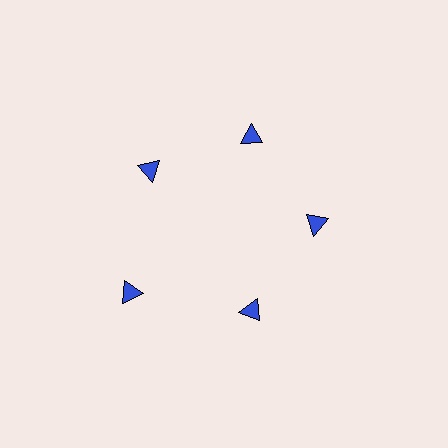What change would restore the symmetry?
The symmetry would be restored by moving it inward, back onto the ring so that all 5 triangles sit at equal angles and equal distance from the center.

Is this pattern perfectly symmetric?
No. The 5 blue triangles are arranged in a ring, but one element near the 8 o'clock position is pushed outward from the center, breaking the 5-fold rotational symmetry.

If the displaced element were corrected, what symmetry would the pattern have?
It would have 5-fold rotational symmetry — the pattern would map onto itself every 72 degrees.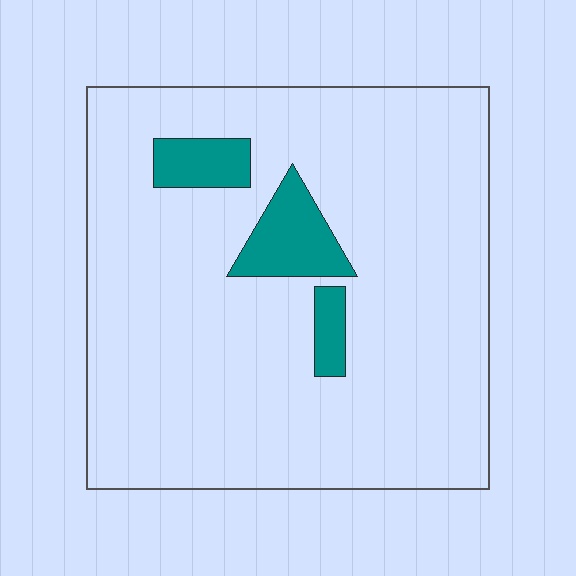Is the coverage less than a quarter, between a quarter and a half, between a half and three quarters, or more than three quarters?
Less than a quarter.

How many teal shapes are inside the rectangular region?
3.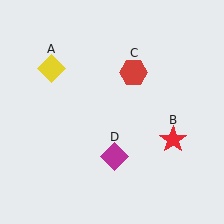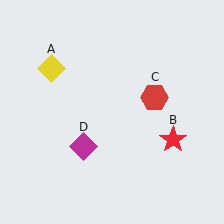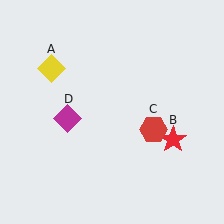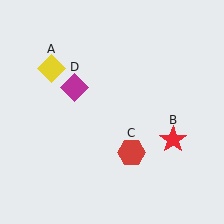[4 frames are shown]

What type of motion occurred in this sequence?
The red hexagon (object C), magenta diamond (object D) rotated clockwise around the center of the scene.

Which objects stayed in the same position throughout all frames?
Yellow diamond (object A) and red star (object B) remained stationary.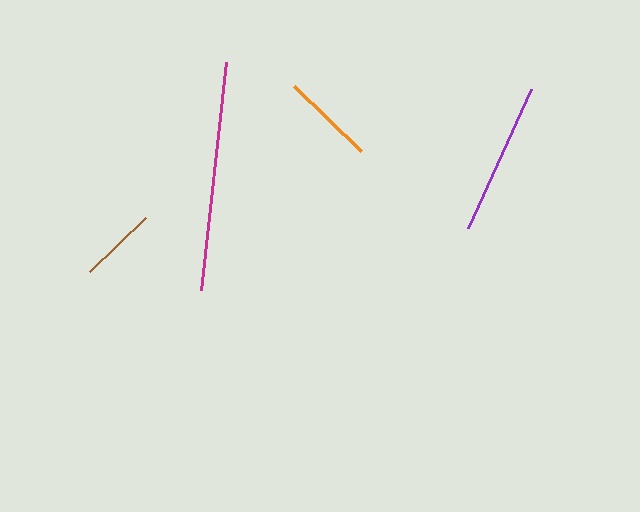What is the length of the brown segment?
The brown segment is approximately 78 pixels long.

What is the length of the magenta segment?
The magenta segment is approximately 230 pixels long.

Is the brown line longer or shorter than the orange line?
The orange line is longer than the brown line.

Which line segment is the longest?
The magenta line is the longest at approximately 230 pixels.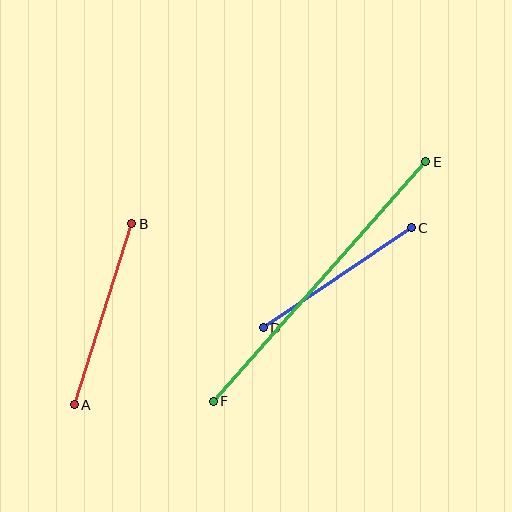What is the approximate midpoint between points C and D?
The midpoint is at approximately (337, 278) pixels.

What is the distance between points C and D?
The distance is approximately 179 pixels.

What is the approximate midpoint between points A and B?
The midpoint is at approximately (103, 314) pixels.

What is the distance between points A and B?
The distance is approximately 190 pixels.